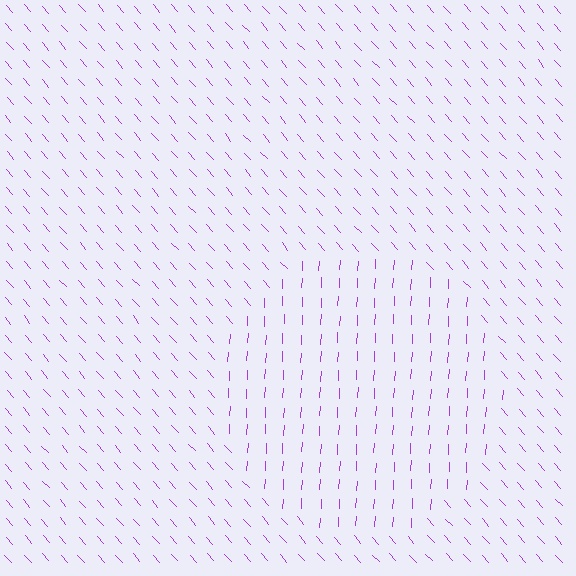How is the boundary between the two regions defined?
The boundary is defined purely by a change in line orientation (approximately 45 degrees difference). All lines are the same color and thickness.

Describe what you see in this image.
The image is filled with small purple line segments. A circle region in the image has lines oriented differently from the surrounding lines, creating a visible texture boundary.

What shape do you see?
I see a circle.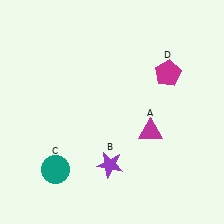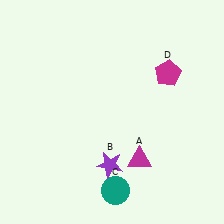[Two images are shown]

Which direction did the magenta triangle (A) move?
The magenta triangle (A) moved down.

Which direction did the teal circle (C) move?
The teal circle (C) moved right.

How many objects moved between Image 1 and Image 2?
2 objects moved between the two images.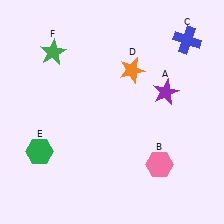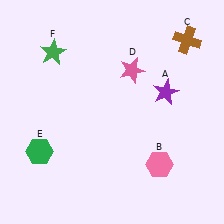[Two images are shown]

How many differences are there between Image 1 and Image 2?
There are 2 differences between the two images.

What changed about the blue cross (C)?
In Image 1, C is blue. In Image 2, it changed to brown.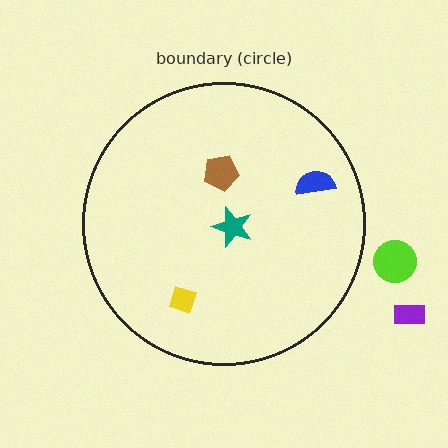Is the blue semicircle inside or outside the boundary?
Inside.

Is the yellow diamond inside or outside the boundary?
Inside.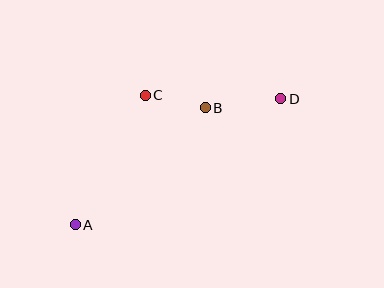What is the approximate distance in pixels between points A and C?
The distance between A and C is approximately 147 pixels.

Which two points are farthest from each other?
Points A and D are farthest from each other.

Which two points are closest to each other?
Points B and C are closest to each other.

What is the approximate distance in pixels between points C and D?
The distance between C and D is approximately 136 pixels.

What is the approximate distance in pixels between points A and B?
The distance between A and B is approximately 175 pixels.